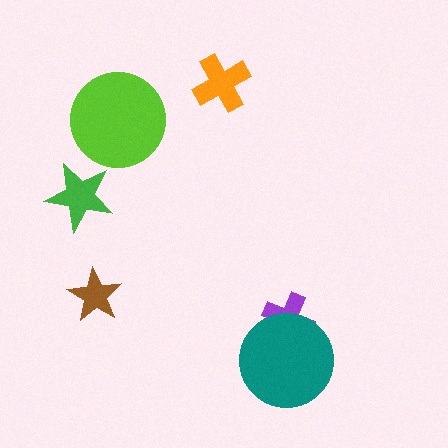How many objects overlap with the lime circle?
0 objects overlap with the lime circle.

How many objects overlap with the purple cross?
1 object overlaps with the purple cross.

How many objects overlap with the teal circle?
1 object overlaps with the teal circle.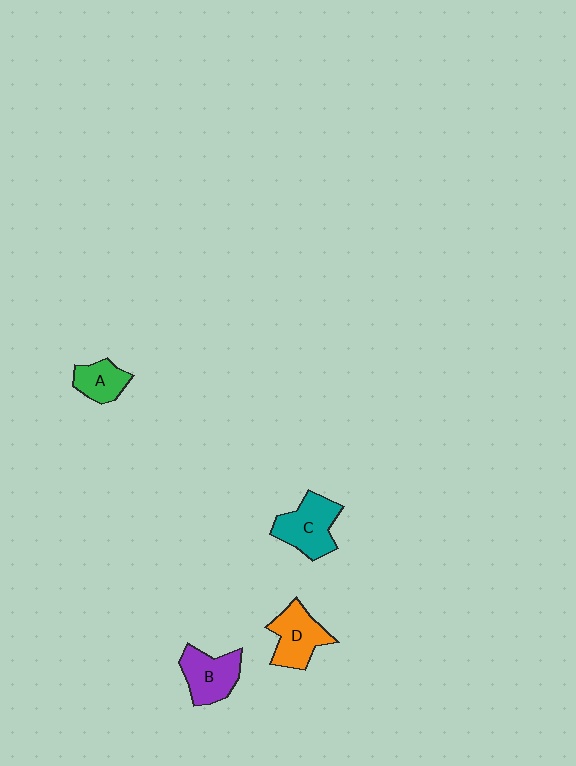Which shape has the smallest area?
Shape A (green).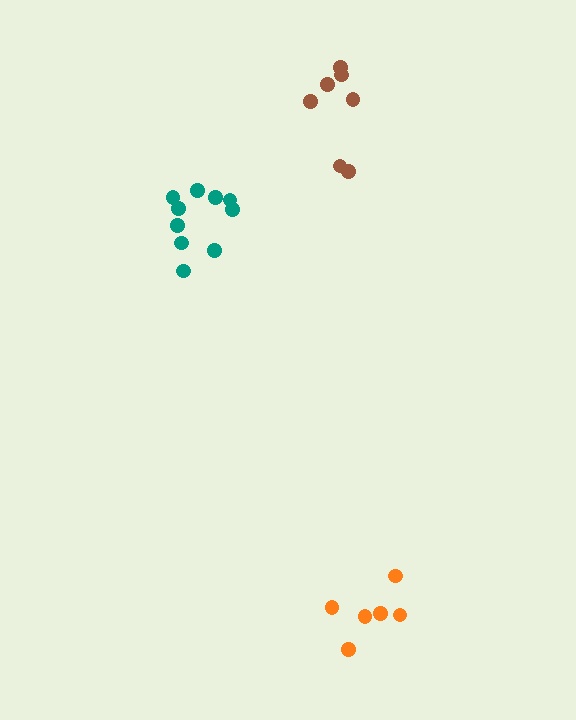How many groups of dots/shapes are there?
There are 3 groups.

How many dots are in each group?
Group 1: 7 dots, Group 2: 10 dots, Group 3: 6 dots (23 total).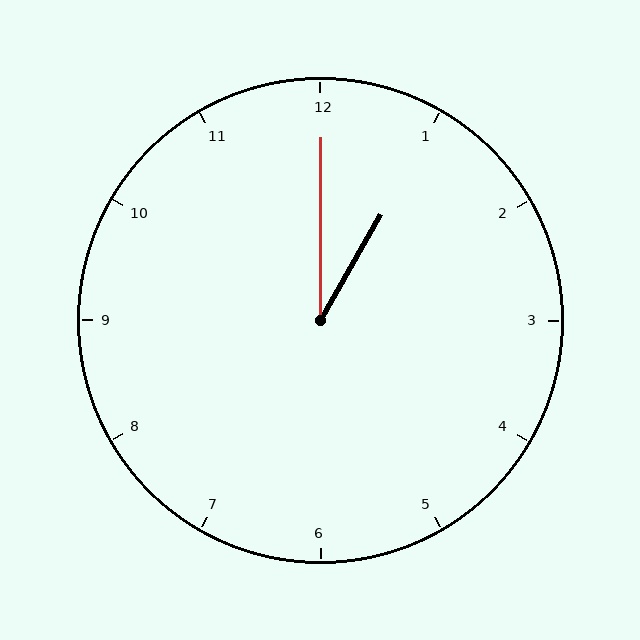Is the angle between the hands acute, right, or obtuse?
It is acute.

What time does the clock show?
1:00.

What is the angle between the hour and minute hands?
Approximately 30 degrees.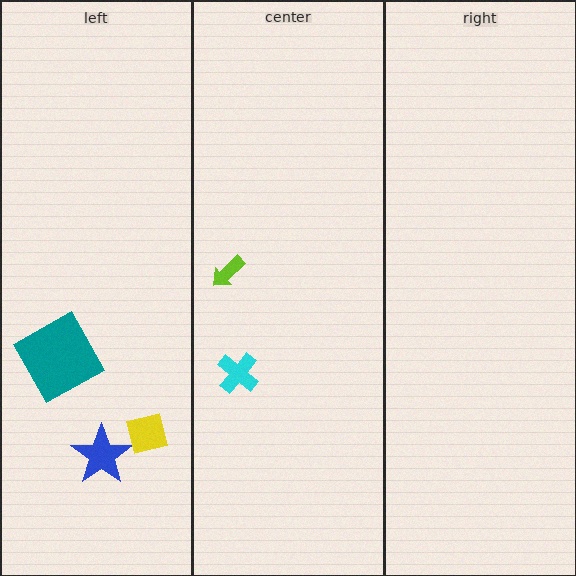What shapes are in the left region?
The blue star, the teal square, the yellow square.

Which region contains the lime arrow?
The center region.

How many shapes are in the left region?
3.